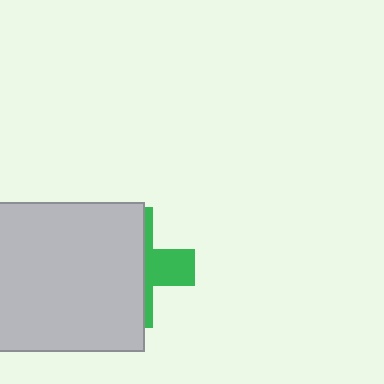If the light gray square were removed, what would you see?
You would see the complete green cross.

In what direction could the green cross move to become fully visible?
The green cross could move right. That would shift it out from behind the light gray square entirely.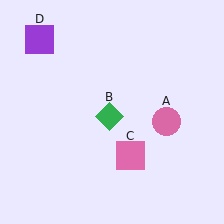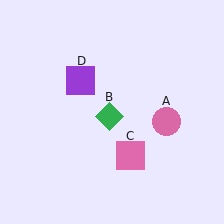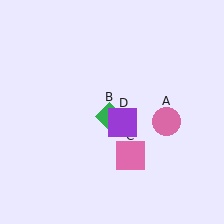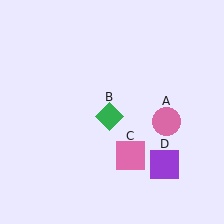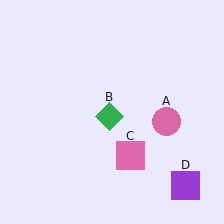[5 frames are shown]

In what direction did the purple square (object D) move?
The purple square (object D) moved down and to the right.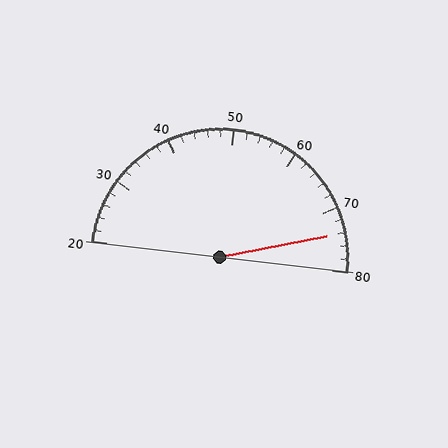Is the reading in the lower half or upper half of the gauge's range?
The reading is in the upper half of the range (20 to 80).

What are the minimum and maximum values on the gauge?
The gauge ranges from 20 to 80.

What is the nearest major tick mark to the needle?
The nearest major tick mark is 70.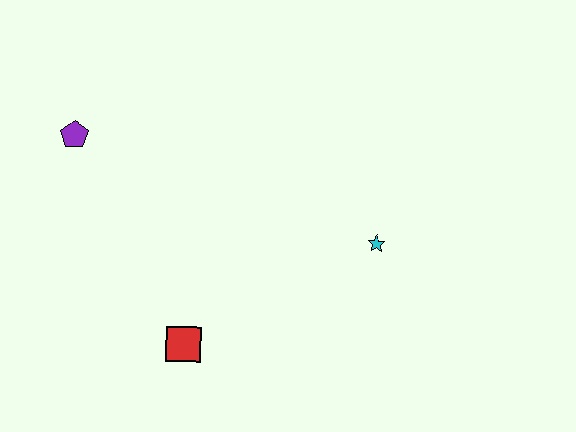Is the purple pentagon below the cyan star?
No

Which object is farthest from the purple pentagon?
The cyan star is farthest from the purple pentagon.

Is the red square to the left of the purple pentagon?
No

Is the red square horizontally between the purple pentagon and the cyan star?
Yes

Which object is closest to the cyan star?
The red square is closest to the cyan star.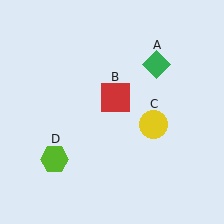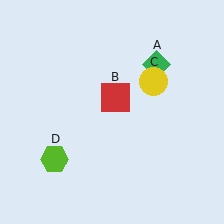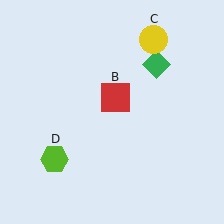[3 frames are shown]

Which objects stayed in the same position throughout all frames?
Green diamond (object A) and red square (object B) and lime hexagon (object D) remained stationary.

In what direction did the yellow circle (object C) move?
The yellow circle (object C) moved up.